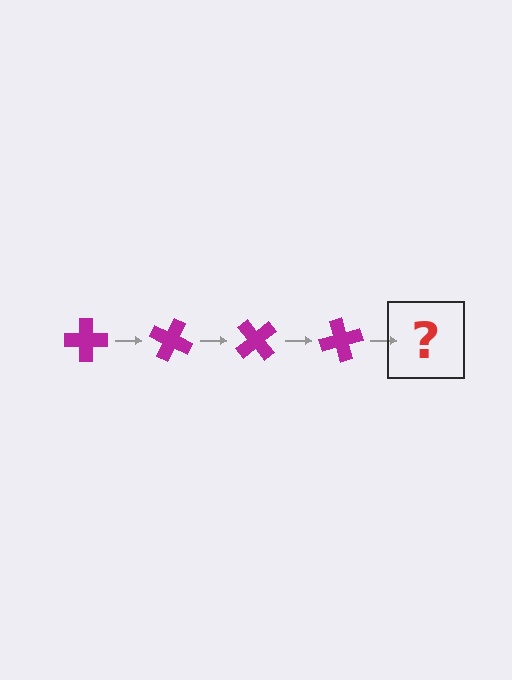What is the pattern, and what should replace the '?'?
The pattern is that the cross rotates 25 degrees each step. The '?' should be a magenta cross rotated 100 degrees.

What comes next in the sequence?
The next element should be a magenta cross rotated 100 degrees.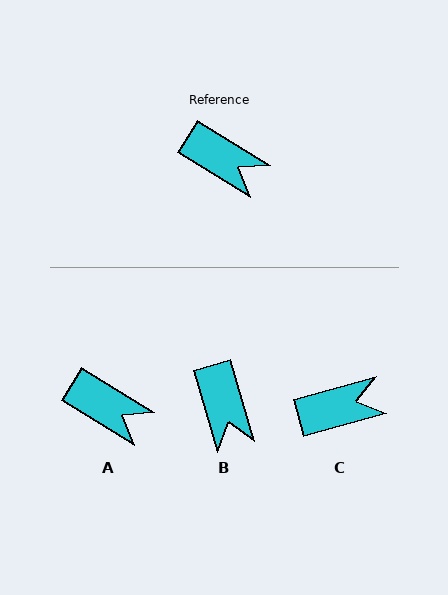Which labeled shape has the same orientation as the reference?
A.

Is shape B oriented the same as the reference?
No, it is off by about 42 degrees.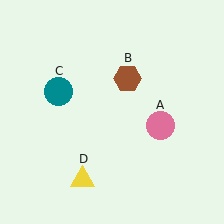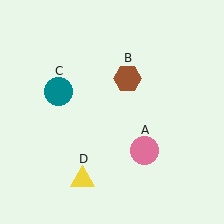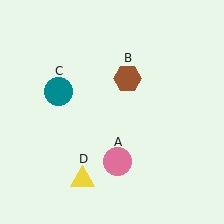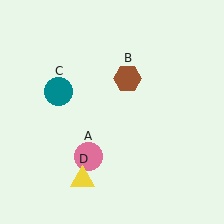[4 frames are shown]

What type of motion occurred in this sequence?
The pink circle (object A) rotated clockwise around the center of the scene.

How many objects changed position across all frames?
1 object changed position: pink circle (object A).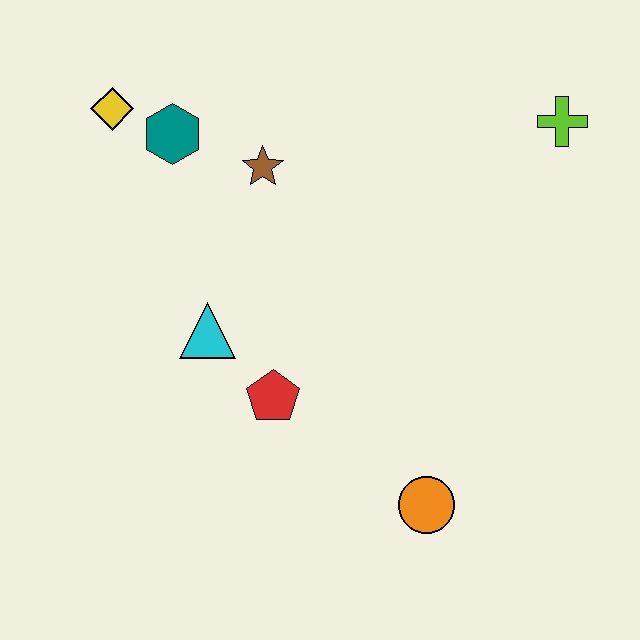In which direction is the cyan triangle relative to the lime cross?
The cyan triangle is to the left of the lime cross.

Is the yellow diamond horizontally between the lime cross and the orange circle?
No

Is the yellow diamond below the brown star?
No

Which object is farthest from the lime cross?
The yellow diamond is farthest from the lime cross.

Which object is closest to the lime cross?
The brown star is closest to the lime cross.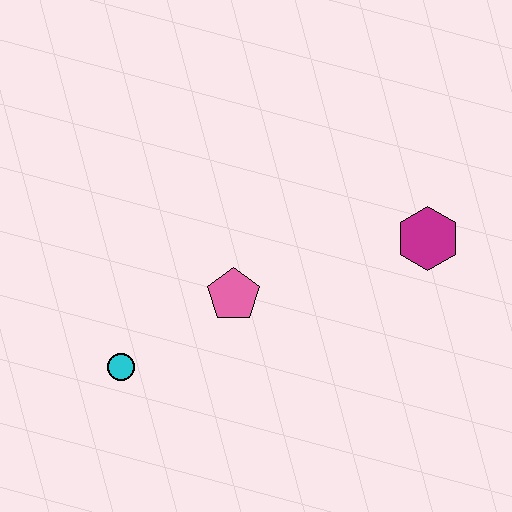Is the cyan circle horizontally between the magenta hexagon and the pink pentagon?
No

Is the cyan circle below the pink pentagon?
Yes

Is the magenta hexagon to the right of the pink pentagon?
Yes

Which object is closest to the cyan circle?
The pink pentagon is closest to the cyan circle.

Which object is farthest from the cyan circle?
The magenta hexagon is farthest from the cyan circle.